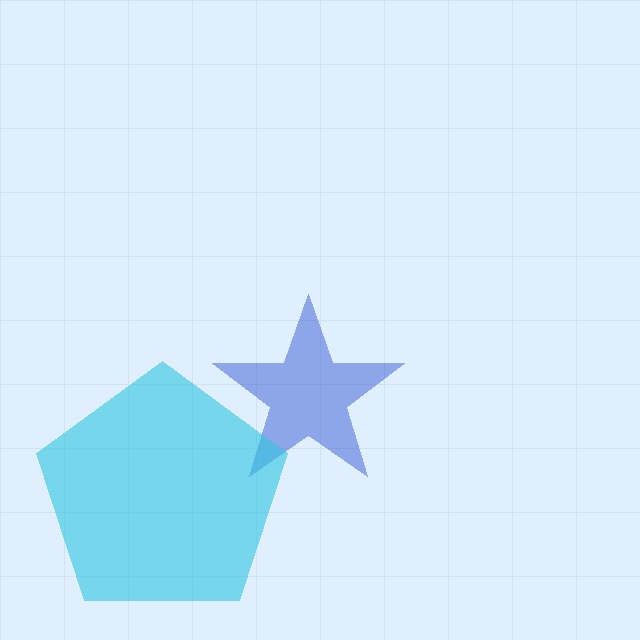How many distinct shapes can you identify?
There are 2 distinct shapes: a blue star, a cyan pentagon.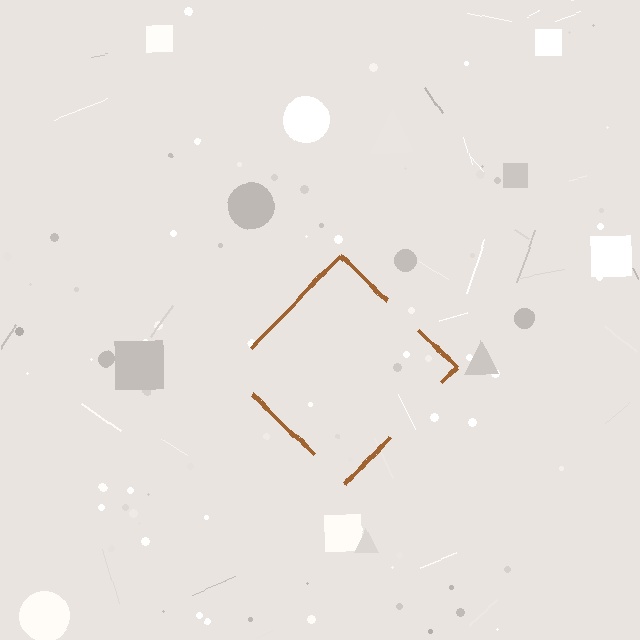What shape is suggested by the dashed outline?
The dashed outline suggests a diamond.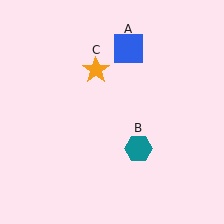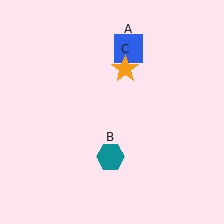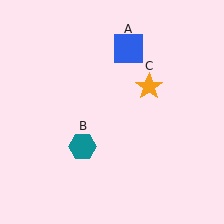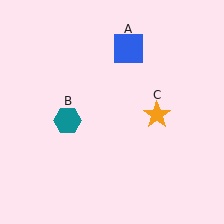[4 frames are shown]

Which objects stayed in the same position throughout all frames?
Blue square (object A) remained stationary.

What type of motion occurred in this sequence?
The teal hexagon (object B), orange star (object C) rotated clockwise around the center of the scene.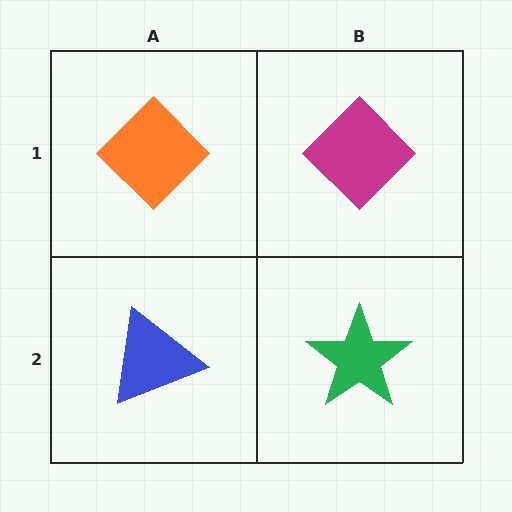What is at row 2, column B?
A green star.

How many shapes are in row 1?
2 shapes.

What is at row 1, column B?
A magenta diamond.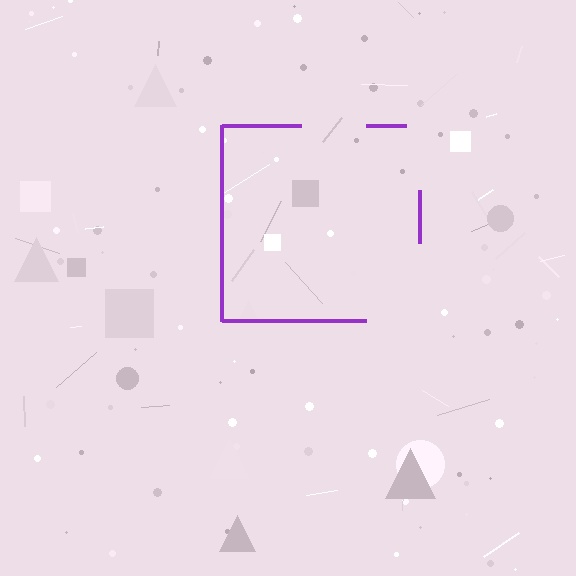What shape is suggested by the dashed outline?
The dashed outline suggests a square.